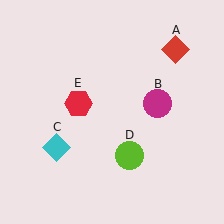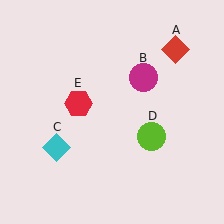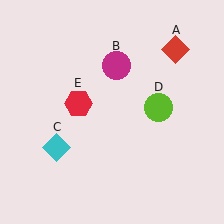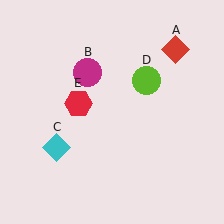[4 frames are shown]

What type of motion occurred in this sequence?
The magenta circle (object B), lime circle (object D) rotated counterclockwise around the center of the scene.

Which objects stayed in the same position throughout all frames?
Red diamond (object A) and cyan diamond (object C) and red hexagon (object E) remained stationary.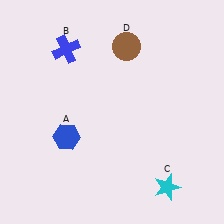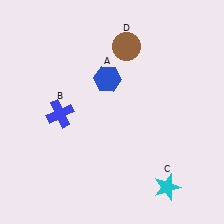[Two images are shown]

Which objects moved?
The objects that moved are: the blue hexagon (A), the blue cross (B).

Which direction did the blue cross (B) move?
The blue cross (B) moved down.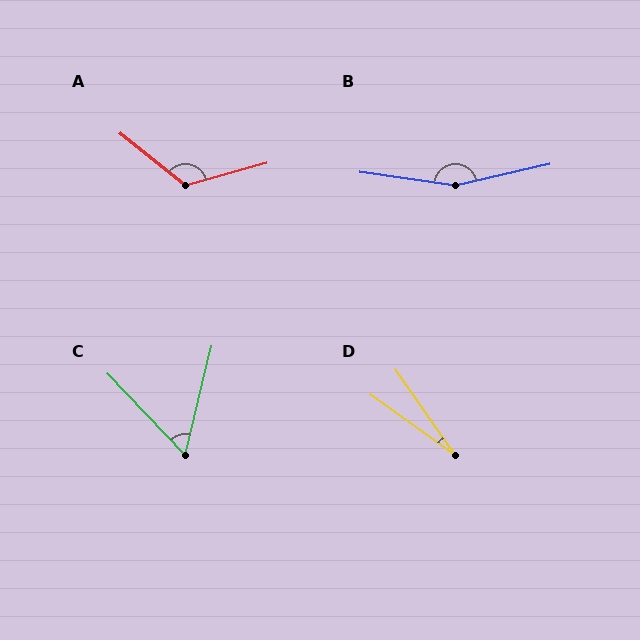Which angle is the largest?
B, at approximately 159 degrees.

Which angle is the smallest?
D, at approximately 20 degrees.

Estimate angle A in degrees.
Approximately 126 degrees.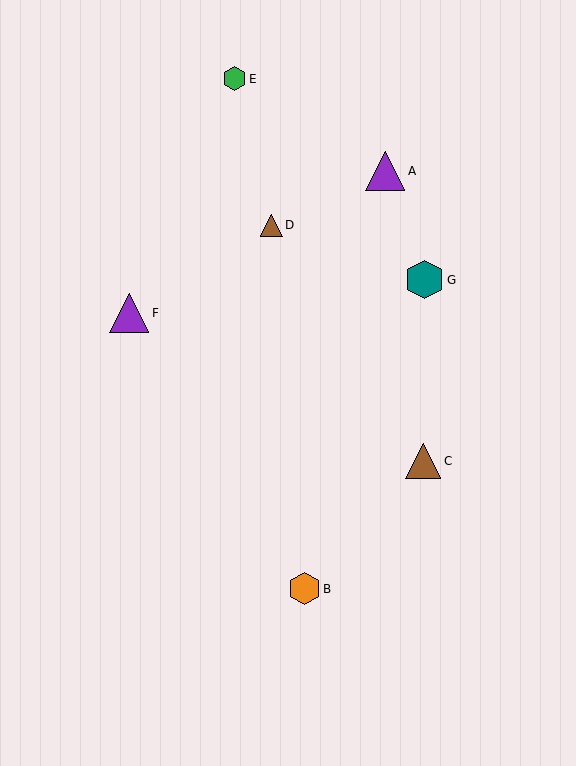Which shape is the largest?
The purple triangle (labeled A) is the largest.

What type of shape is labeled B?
Shape B is an orange hexagon.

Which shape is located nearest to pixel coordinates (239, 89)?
The green hexagon (labeled E) at (234, 79) is nearest to that location.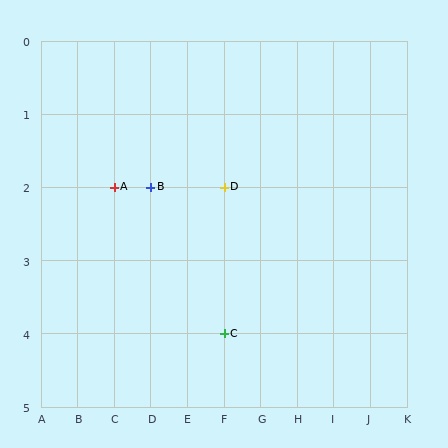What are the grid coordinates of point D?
Point D is at grid coordinates (F, 2).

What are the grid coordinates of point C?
Point C is at grid coordinates (F, 4).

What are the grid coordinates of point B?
Point B is at grid coordinates (D, 2).